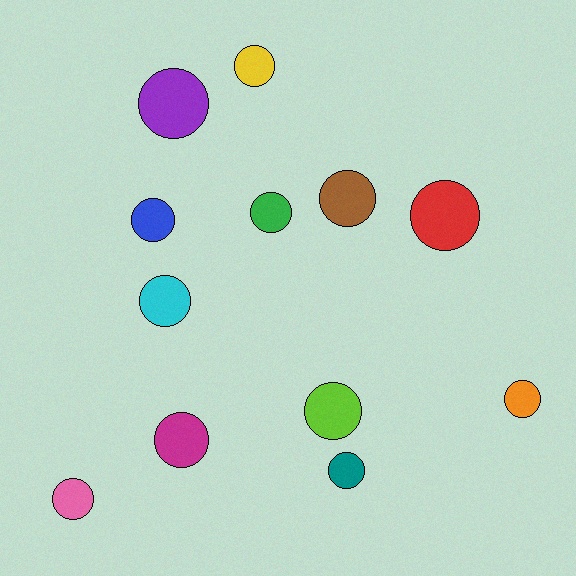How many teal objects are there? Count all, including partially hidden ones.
There is 1 teal object.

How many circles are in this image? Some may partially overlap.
There are 12 circles.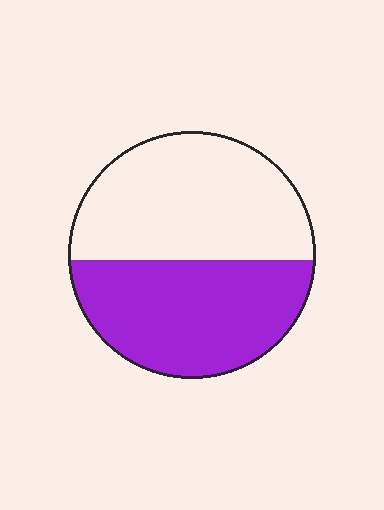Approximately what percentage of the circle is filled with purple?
Approximately 45%.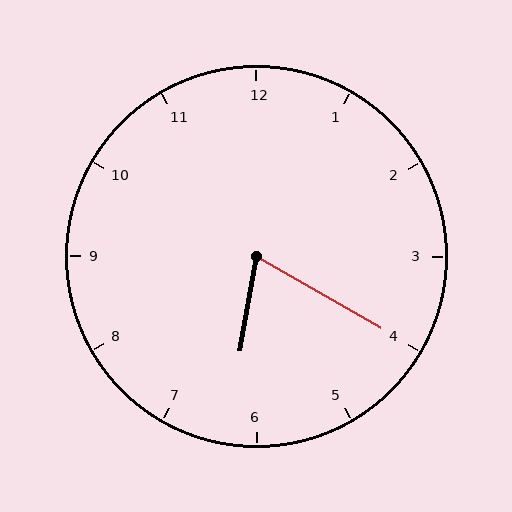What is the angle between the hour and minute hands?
Approximately 70 degrees.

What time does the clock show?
6:20.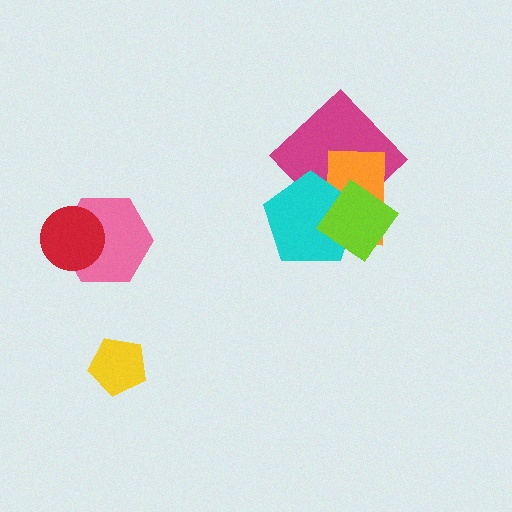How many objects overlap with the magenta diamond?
3 objects overlap with the magenta diamond.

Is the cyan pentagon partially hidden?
Yes, it is partially covered by another shape.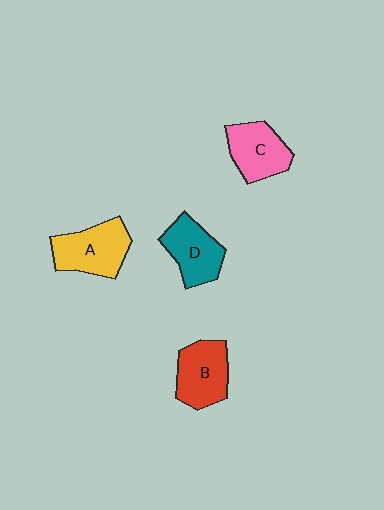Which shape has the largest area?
Shape A (yellow).